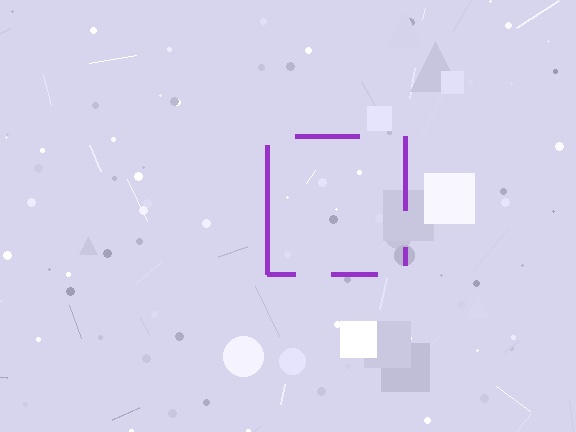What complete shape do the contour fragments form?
The contour fragments form a square.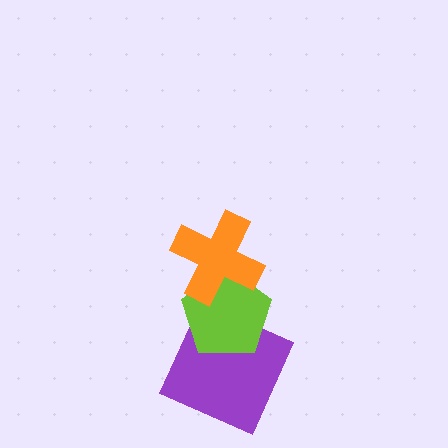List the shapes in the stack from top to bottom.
From top to bottom: the orange cross, the lime pentagon, the purple square.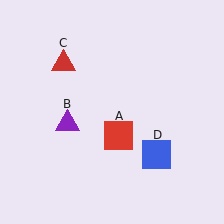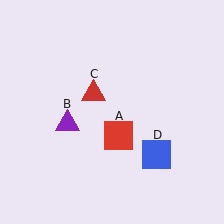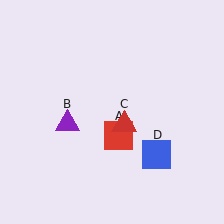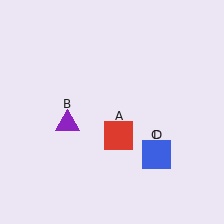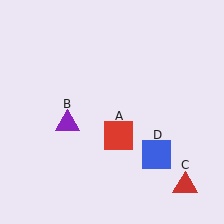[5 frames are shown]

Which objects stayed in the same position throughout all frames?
Red square (object A) and purple triangle (object B) and blue square (object D) remained stationary.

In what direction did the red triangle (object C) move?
The red triangle (object C) moved down and to the right.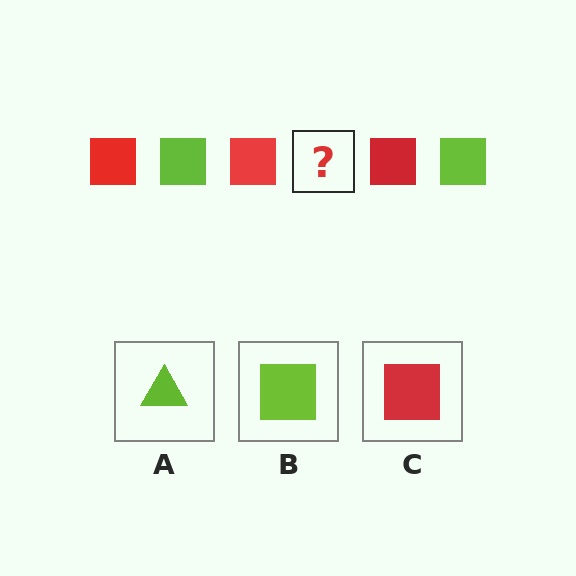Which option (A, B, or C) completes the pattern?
B.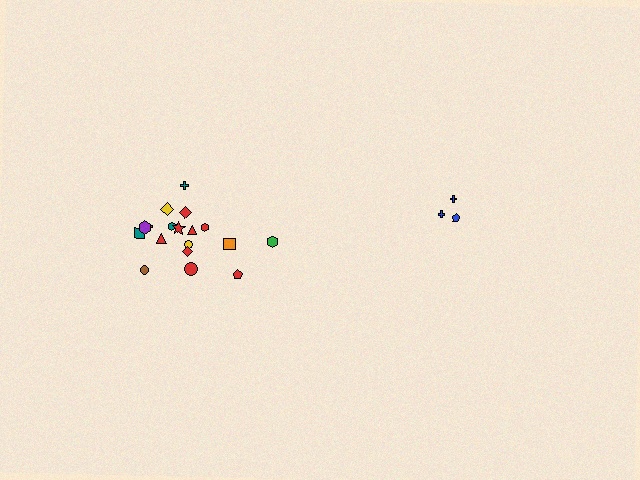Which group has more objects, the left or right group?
The left group.